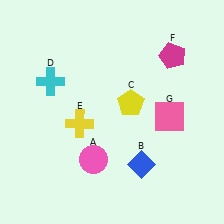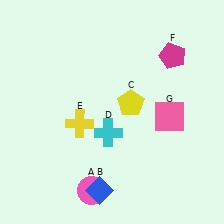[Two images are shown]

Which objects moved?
The objects that moved are: the pink circle (A), the blue diamond (B), the cyan cross (D).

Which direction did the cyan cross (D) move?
The cyan cross (D) moved right.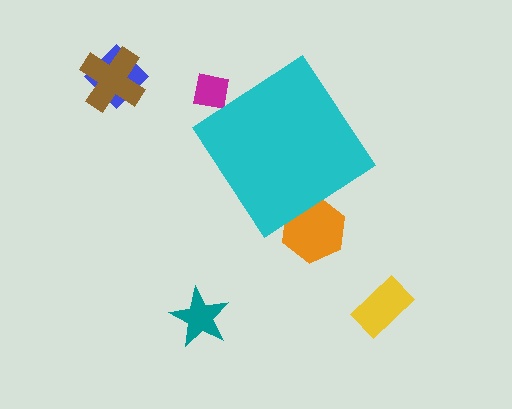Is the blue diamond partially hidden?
No, the blue diamond is fully visible.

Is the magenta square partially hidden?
Yes, the magenta square is partially hidden behind the cyan diamond.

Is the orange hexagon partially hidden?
Yes, the orange hexagon is partially hidden behind the cyan diamond.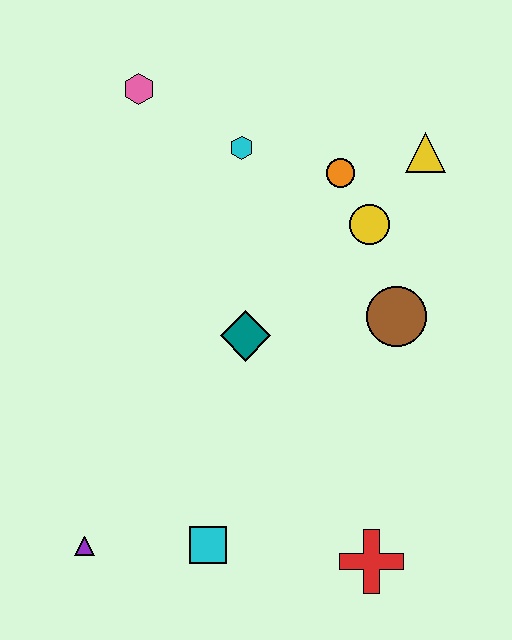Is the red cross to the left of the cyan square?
No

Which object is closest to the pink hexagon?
The cyan hexagon is closest to the pink hexagon.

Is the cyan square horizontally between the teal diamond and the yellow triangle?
No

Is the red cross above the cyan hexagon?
No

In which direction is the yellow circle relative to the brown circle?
The yellow circle is above the brown circle.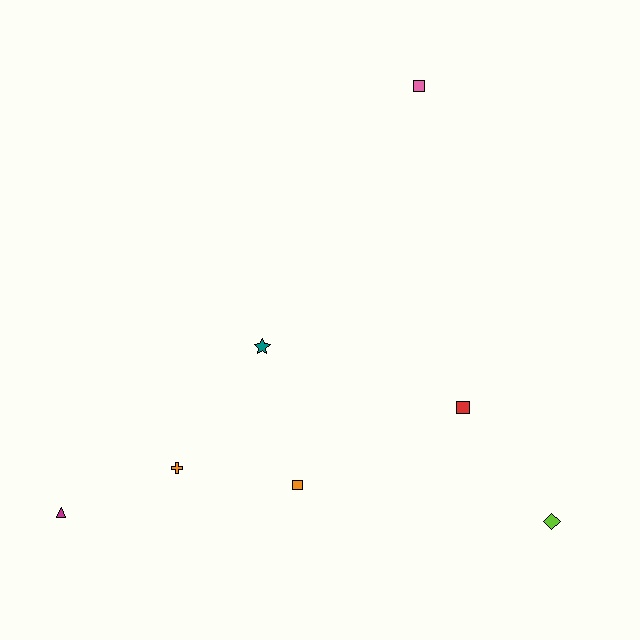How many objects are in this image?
There are 7 objects.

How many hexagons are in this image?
There are no hexagons.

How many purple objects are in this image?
There are no purple objects.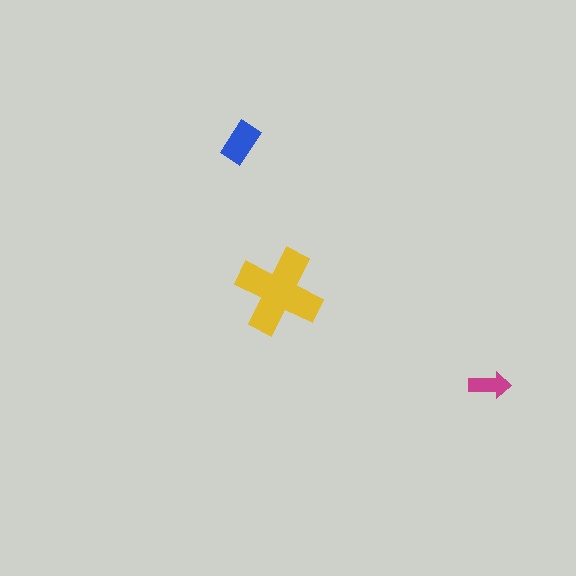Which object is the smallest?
The magenta arrow.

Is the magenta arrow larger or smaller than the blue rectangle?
Smaller.